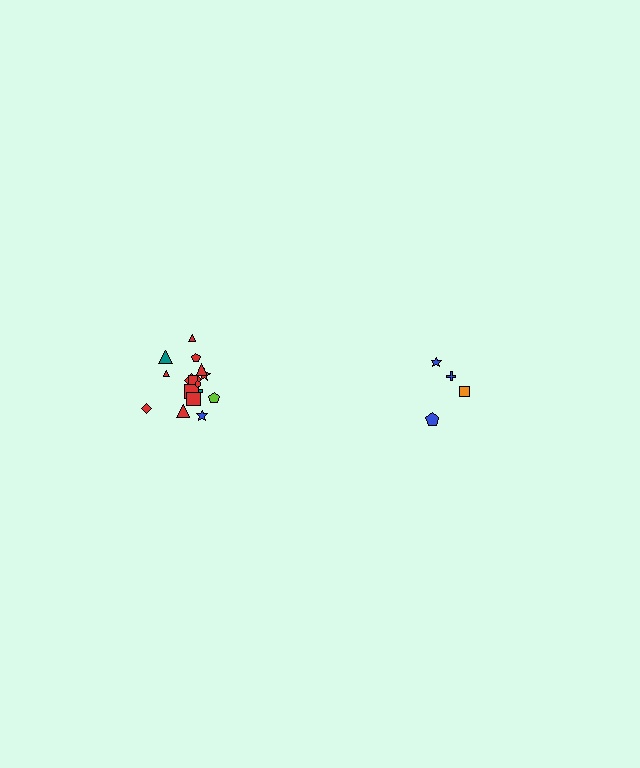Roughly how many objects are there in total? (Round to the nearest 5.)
Roughly 20 objects in total.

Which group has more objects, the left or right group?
The left group.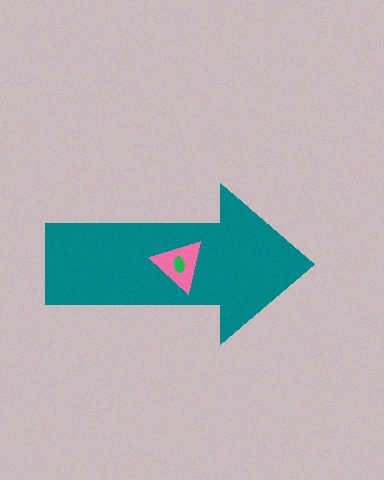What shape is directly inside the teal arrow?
The pink triangle.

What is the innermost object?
The green ellipse.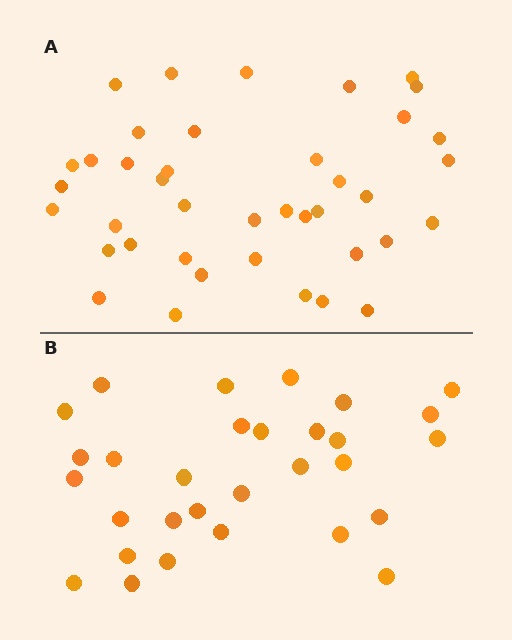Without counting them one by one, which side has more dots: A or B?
Region A (the top region) has more dots.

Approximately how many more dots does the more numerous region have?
Region A has roughly 10 or so more dots than region B.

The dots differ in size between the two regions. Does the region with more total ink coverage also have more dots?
No. Region B has more total ink coverage because its dots are larger, but region A actually contains more individual dots. Total area can be misleading — the number of items is what matters here.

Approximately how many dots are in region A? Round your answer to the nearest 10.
About 40 dots.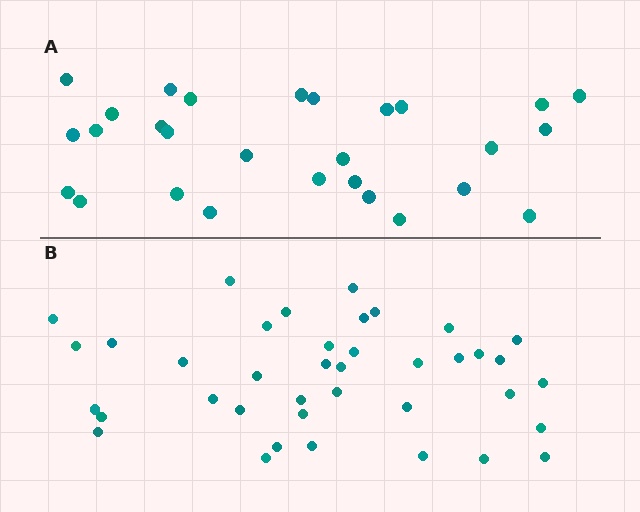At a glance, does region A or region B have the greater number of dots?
Region B (the bottom region) has more dots.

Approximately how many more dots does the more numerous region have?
Region B has roughly 12 or so more dots than region A.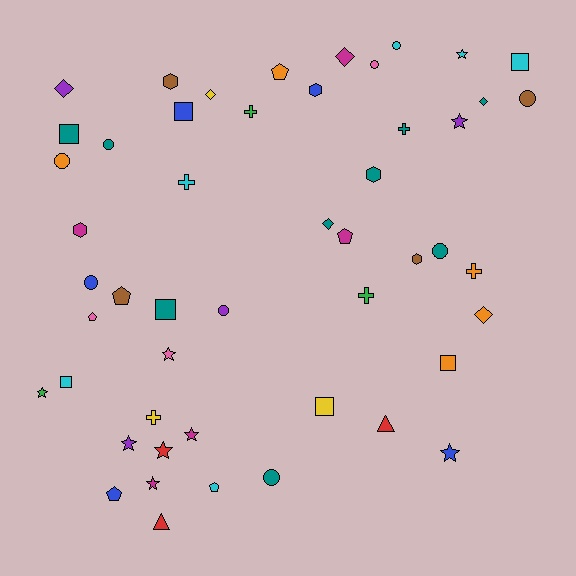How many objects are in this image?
There are 50 objects.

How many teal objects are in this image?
There are 9 teal objects.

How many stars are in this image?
There are 9 stars.